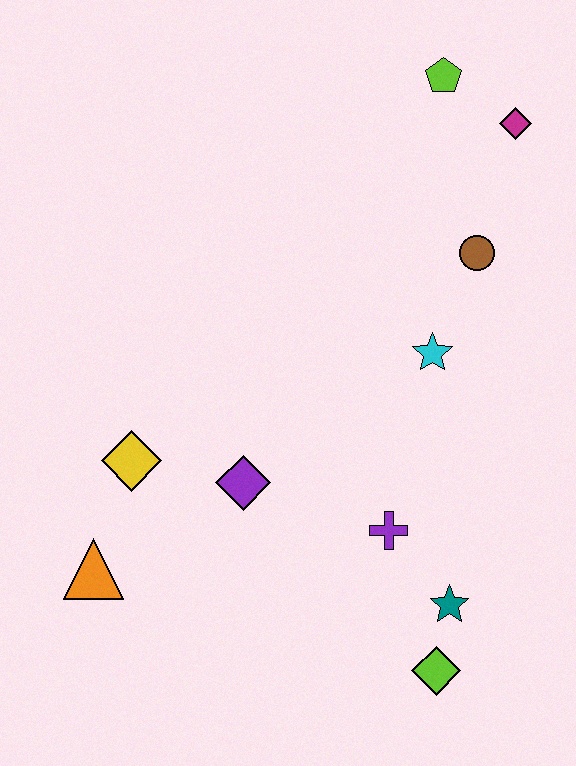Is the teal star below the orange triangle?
Yes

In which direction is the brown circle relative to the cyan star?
The brown circle is above the cyan star.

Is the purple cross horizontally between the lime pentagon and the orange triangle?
Yes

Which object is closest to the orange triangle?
The yellow diamond is closest to the orange triangle.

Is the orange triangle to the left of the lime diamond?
Yes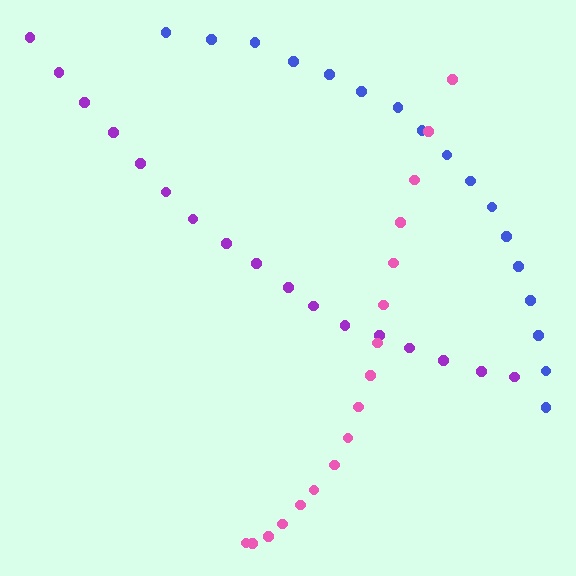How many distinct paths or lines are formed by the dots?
There are 3 distinct paths.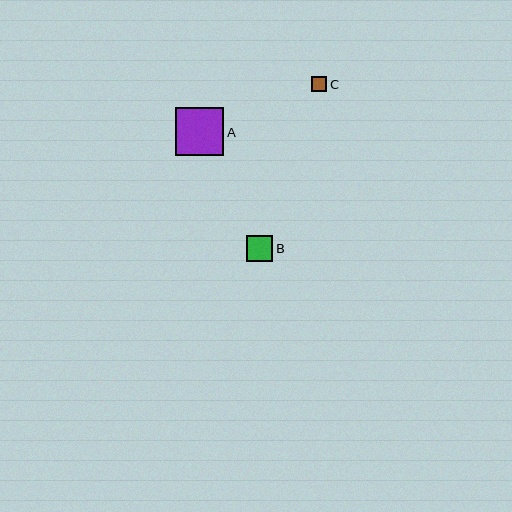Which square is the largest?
Square A is the largest with a size of approximately 48 pixels.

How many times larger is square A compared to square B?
Square A is approximately 1.9 times the size of square B.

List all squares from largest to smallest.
From largest to smallest: A, B, C.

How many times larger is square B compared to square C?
Square B is approximately 1.7 times the size of square C.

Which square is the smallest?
Square C is the smallest with a size of approximately 15 pixels.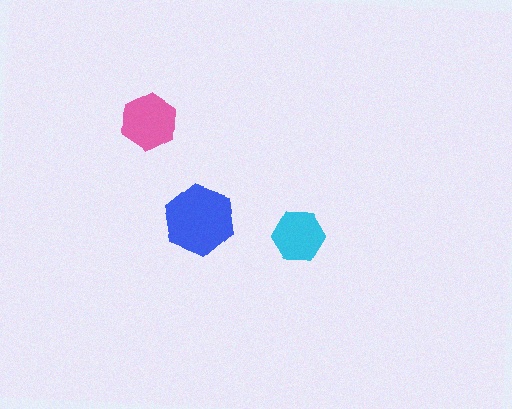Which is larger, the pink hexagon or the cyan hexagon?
The pink one.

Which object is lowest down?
The cyan hexagon is bottommost.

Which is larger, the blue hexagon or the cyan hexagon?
The blue one.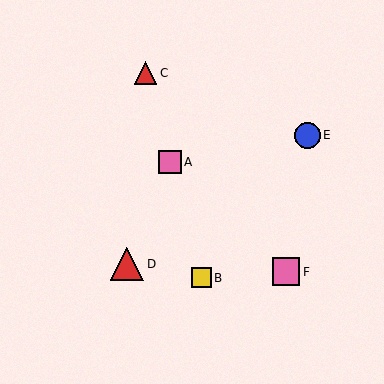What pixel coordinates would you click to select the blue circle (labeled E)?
Click at (307, 135) to select the blue circle E.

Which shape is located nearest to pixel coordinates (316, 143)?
The blue circle (labeled E) at (307, 135) is nearest to that location.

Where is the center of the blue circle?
The center of the blue circle is at (307, 135).